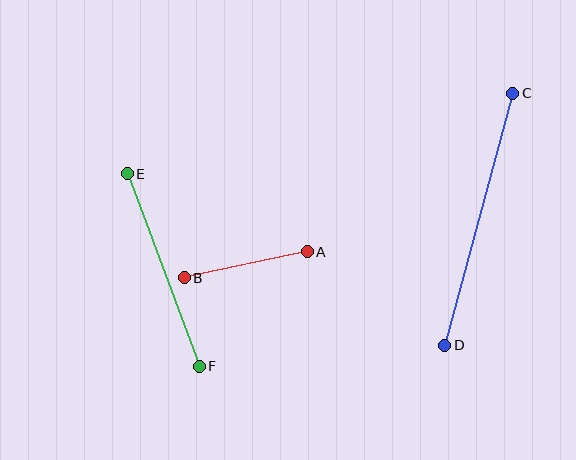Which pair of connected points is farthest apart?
Points C and D are farthest apart.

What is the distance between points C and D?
The distance is approximately 261 pixels.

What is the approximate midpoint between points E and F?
The midpoint is at approximately (163, 270) pixels.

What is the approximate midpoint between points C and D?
The midpoint is at approximately (479, 219) pixels.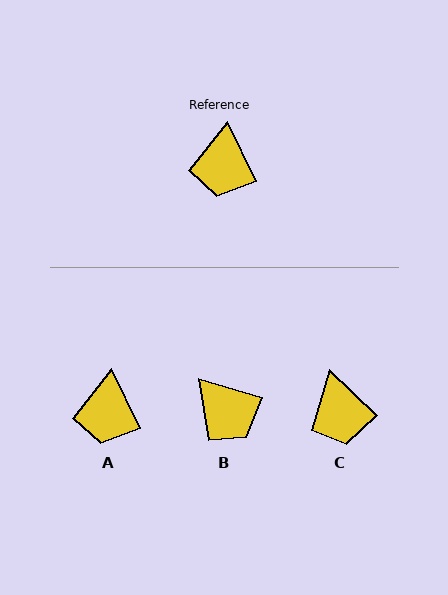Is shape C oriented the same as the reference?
No, it is off by about 21 degrees.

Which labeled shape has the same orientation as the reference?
A.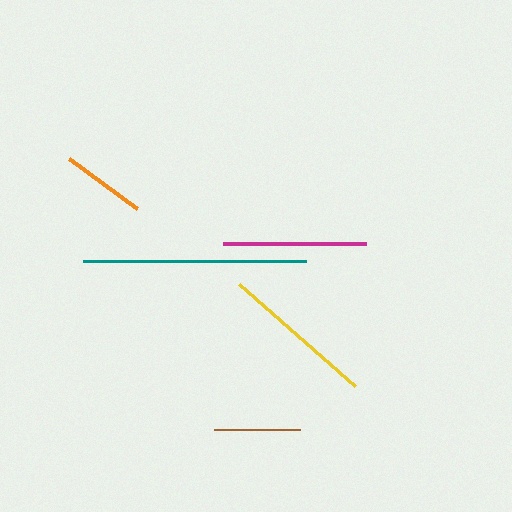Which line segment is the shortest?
The orange line is the shortest at approximately 84 pixels.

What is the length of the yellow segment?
The yellow segment is approximately 155 pixels long.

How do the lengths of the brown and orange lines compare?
The brown and orange lines are approximately the same length.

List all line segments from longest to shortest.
From longest to shortest: teal, yellow, magenta, brown, orange.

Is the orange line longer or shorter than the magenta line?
The magenta line is longer than the orange line.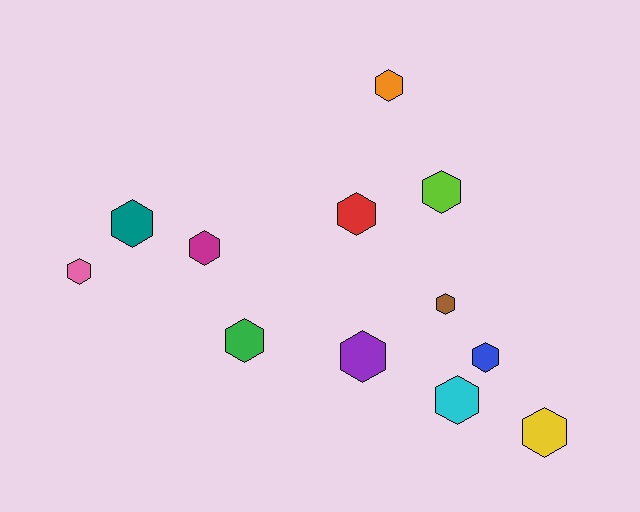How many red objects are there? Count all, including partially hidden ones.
There is 1 red object.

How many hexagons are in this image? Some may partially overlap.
There are 12 hexagons.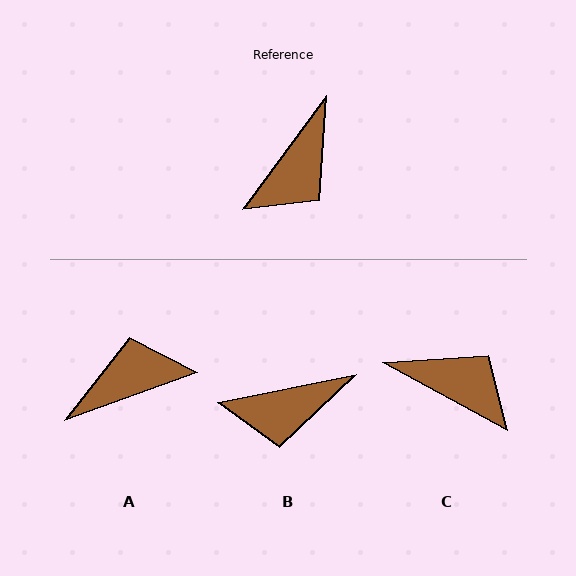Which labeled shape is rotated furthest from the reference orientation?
A, about 146 degrees away.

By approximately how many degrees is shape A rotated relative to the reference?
Approximately 146 degrees counter-clockwise.